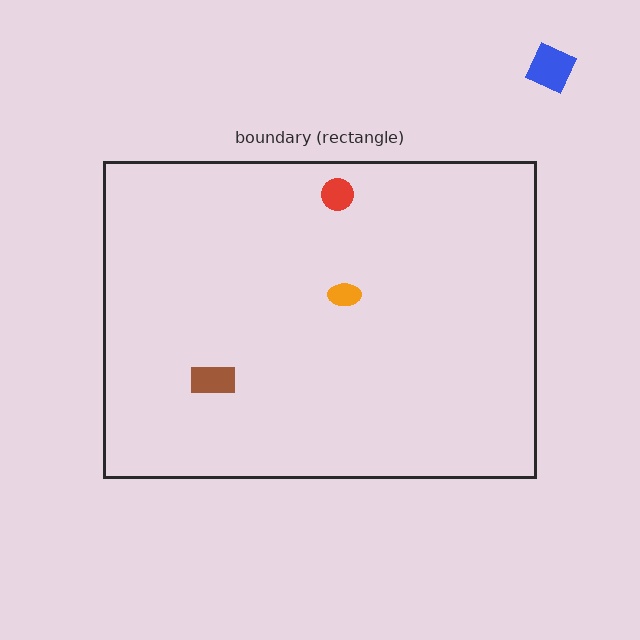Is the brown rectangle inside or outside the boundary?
Inside.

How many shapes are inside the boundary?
3 inside, 1 outside.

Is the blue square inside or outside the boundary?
Outside.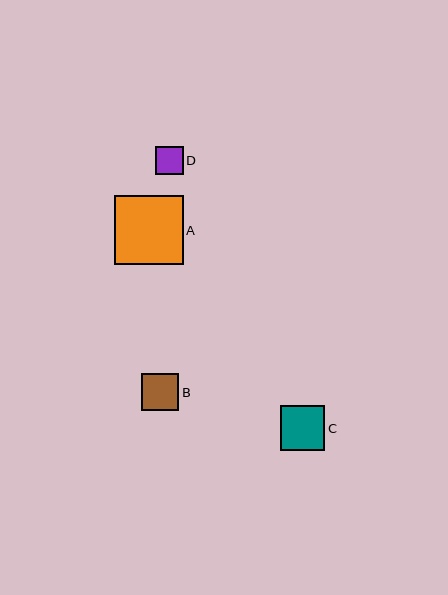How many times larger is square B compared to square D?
Square B is approximately 1.3 times the size of square D.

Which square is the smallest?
Square D is the smallest with a size of approximately 28 pixels.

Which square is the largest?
Square A is the largest with a size of approximately 69 pixels.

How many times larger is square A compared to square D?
Square A is approximately 2.5 times the size of square D.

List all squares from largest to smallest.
From largest to smallest: A, C, B, D.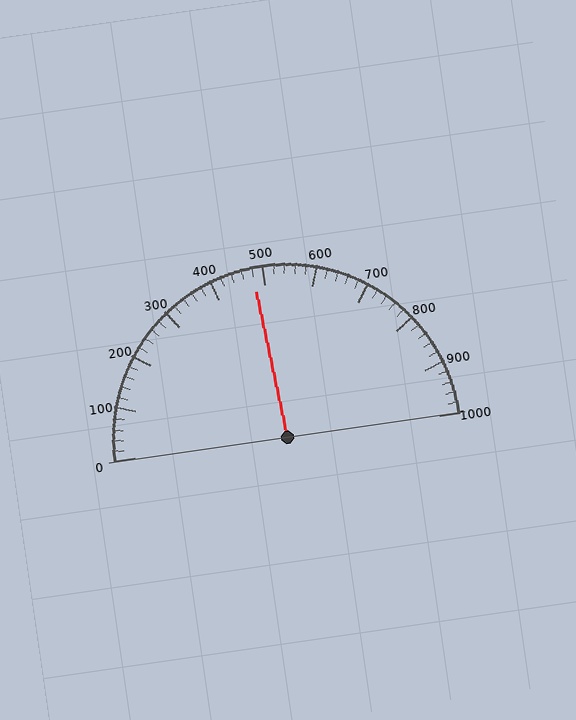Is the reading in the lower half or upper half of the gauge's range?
The reading is in the lower half of the range (0 to 1000).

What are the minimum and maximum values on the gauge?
The gauge ranges from 0 to 1000.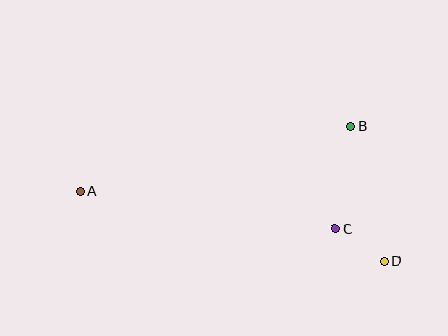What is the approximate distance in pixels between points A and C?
The distance between A and C is approximately 258 pixels.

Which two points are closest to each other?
Points C and D are closest to each other.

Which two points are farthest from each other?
Points A and D are farthest from each other.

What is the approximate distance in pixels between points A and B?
The distance between A and B is approximately 278 pixels.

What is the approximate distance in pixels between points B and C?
The distance between B and C is approximately 104 pixels.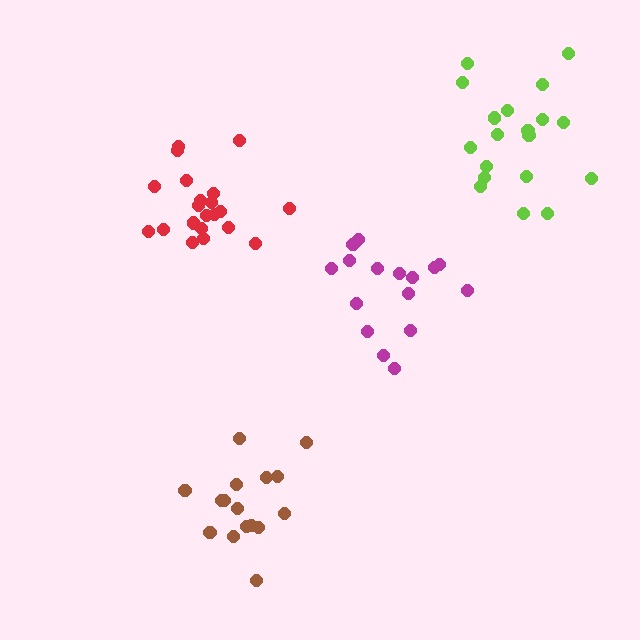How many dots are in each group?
Group 1: 16 dots, Group 2: 21 dots, Group 3: 16 dots, Group 4: 19 dots (72 total).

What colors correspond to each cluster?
The clusters are colored: brown, red, magenta, lime.